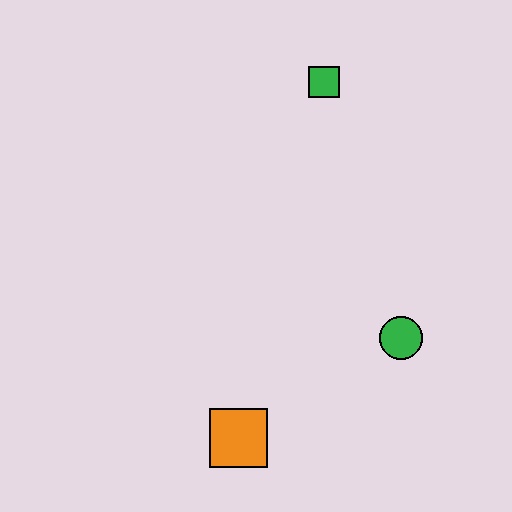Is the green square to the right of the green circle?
No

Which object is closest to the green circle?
The orange square is closest to the green circle.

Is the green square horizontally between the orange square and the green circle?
Yes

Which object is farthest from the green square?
The orange square is farthest from the green square.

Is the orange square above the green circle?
No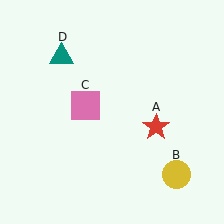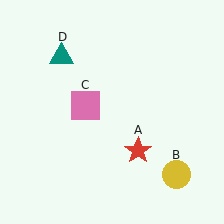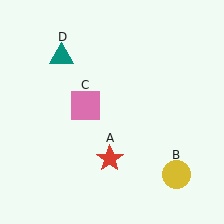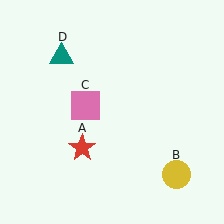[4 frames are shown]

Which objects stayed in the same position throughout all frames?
Yellow circle (object B) and pink square (object C) and teal triangle (object D) remained stationary.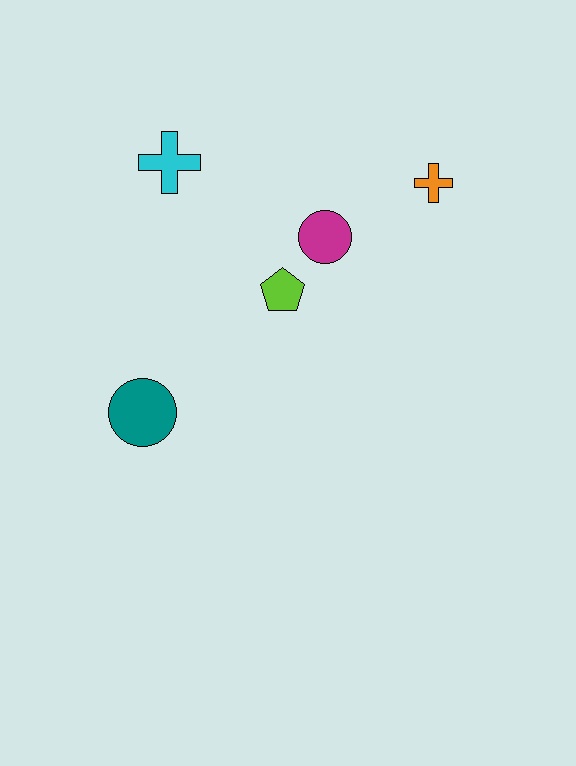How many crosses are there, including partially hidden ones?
There are 2 crosses.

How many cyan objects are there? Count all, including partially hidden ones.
There is 1 cyan object.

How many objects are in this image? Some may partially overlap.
There are 5 objects.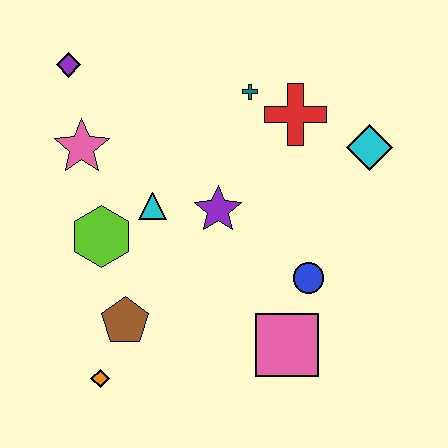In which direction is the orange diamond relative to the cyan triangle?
The orange diamond is below the cyan triangle.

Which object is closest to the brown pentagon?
The orange diamond is closest to the brown pentagon.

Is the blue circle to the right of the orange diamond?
Yes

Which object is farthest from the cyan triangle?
The cyan diamond is farthest from the cyan triangle.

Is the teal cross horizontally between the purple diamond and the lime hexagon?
No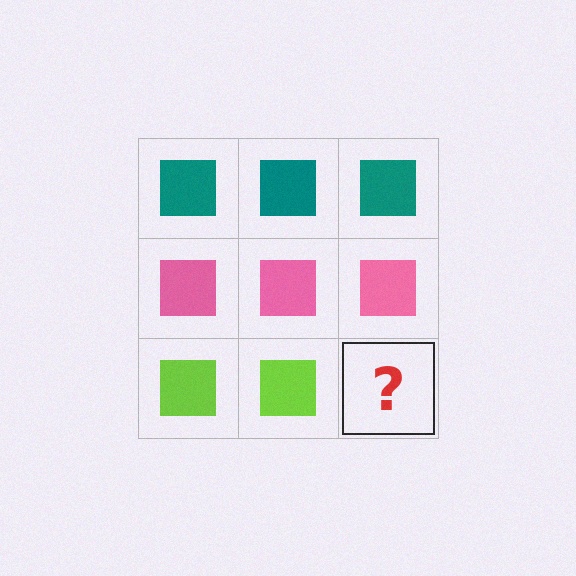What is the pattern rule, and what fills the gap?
The rule is that each row has a consistent color. The gap should be filled with a lime square.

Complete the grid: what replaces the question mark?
The question mark should be replaced with a lime square.